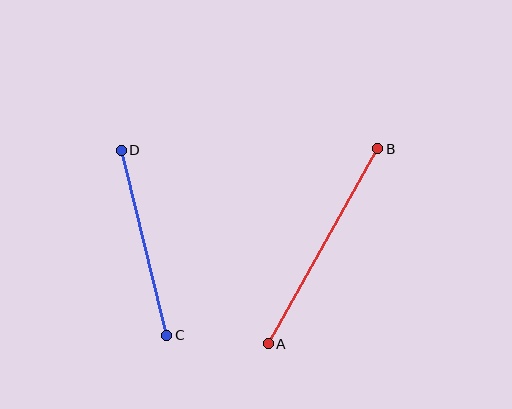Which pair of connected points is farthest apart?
Points A and B are farthest apart.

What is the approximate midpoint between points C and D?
The midpoint is at approximately (144, 243) pixels.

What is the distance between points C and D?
The distance is approximately 190 pixels.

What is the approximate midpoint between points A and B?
The midpoint is at approximately (323, 246) pixels.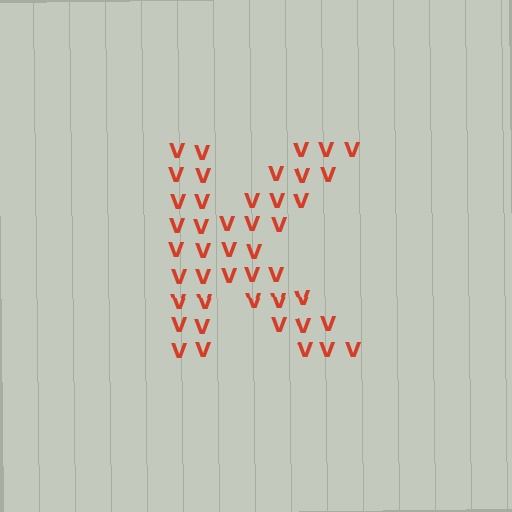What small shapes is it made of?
It is made of small letter V's.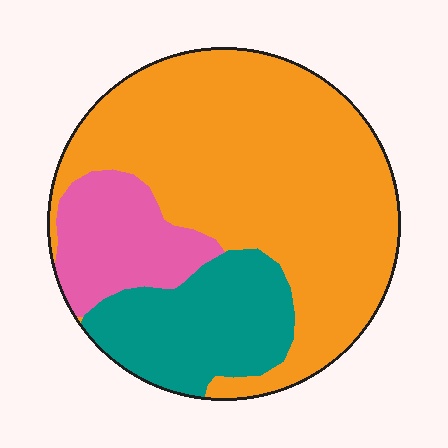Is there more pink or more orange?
Orange.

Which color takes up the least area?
Pink, at roughly 15%.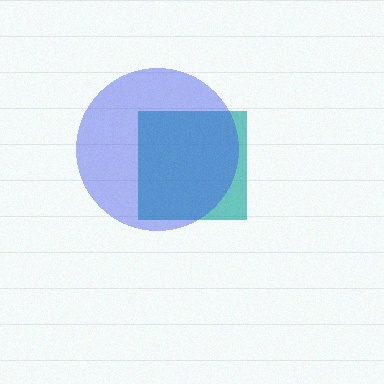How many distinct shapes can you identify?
There are 2 distinct shapes: a teal square, a blue circle.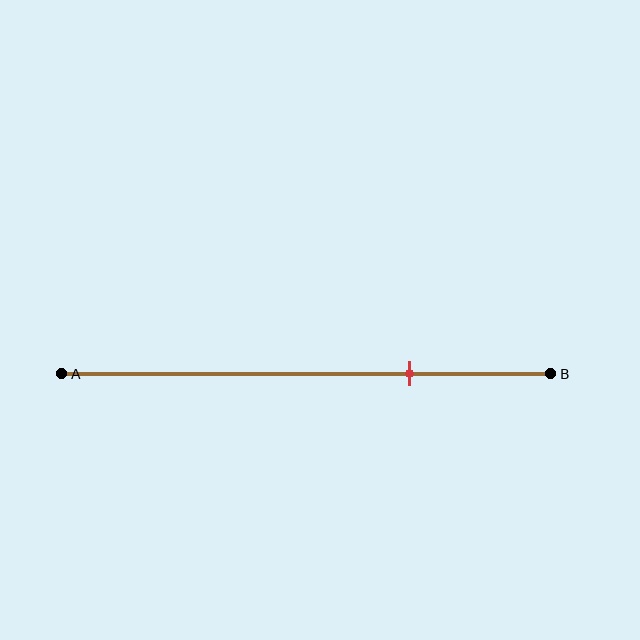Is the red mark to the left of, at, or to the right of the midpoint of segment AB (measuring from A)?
The red mark is to the right of the midpoint of segment AB.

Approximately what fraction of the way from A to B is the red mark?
The red mark is approximately 70% of the way from A to B.